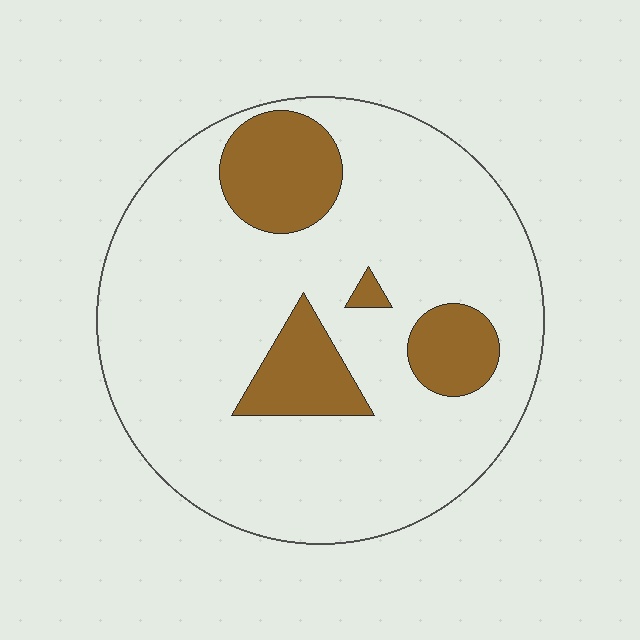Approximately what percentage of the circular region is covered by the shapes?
Approximately 20%.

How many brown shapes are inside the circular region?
4.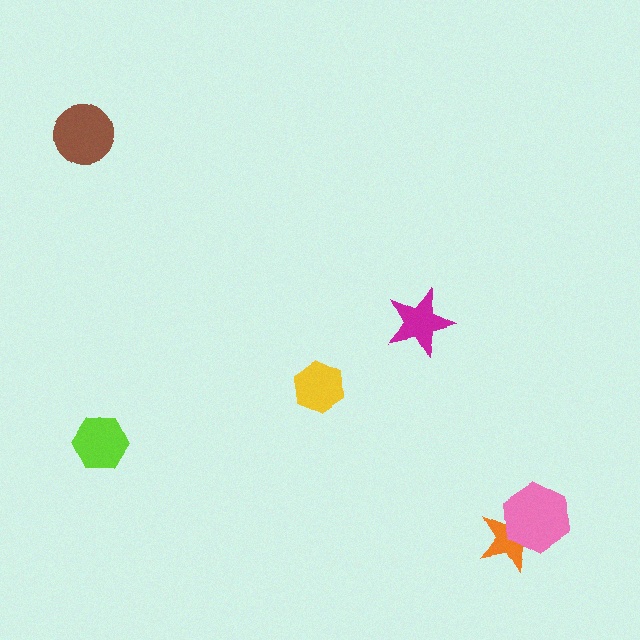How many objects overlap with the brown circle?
0 objects overlap with the brown circle.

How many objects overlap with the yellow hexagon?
0 objects overlap with the yellow hexagon.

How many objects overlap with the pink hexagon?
1 object overlaps with the pink hexagon.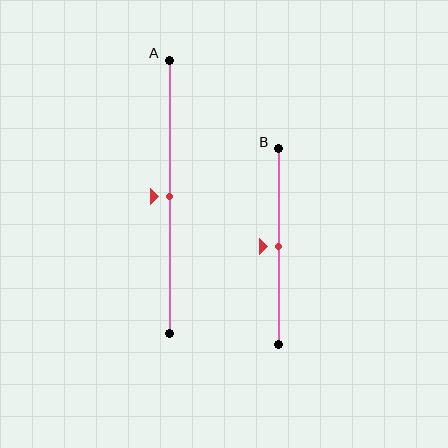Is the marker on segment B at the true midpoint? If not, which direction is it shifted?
Yes, the marker on segment B is at the true midpoint.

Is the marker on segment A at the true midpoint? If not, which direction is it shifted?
Yes, the marker on segment A is at the true midpoint.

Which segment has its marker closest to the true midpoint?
Segment A has its marker closest to the true midpoint.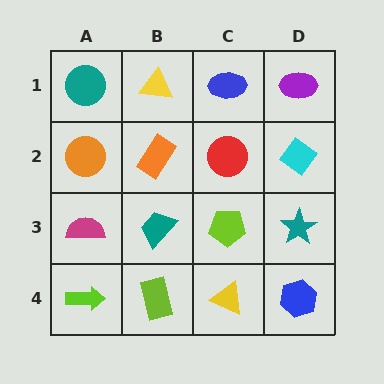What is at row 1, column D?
A purple ellipse.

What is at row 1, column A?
A teal circle.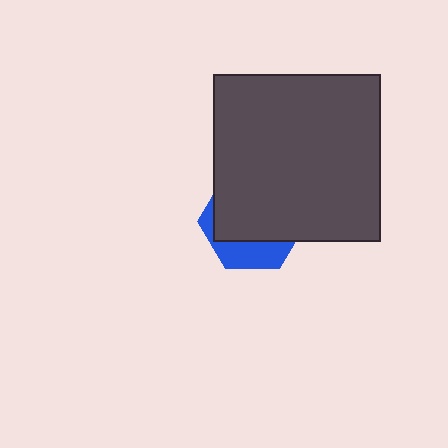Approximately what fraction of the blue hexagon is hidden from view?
Roughly 70% of the blue hexagon is hidden behind the dark gray square.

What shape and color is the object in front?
The object in front is a dark gray square.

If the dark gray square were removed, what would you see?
You would see the complete blue hexagon.